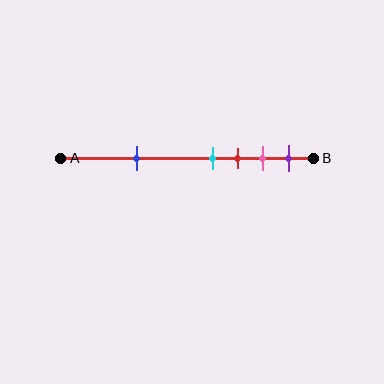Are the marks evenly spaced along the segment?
No, the marks are not evenly spaced.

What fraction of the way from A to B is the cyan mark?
The cyan mark is approximately 60% (0.6) of the way from A to B.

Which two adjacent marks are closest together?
The cyan and red marks are the closest adjacent pair.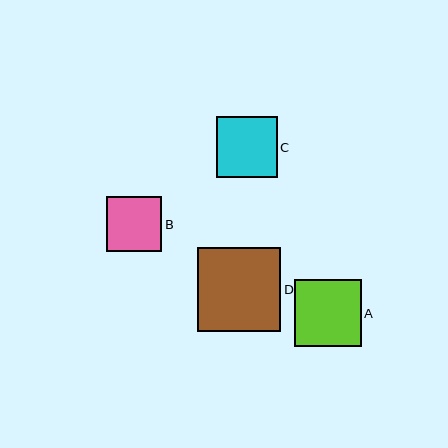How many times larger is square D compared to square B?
Square D is approximately 1.5 times the size of square B.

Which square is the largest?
Square D is the largest with a size of approximately 83 pixels.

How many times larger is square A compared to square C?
Square A is approximately 1.1 times the size of square C.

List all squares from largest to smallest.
From largest to smallest: D, A, C, B.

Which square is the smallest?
Square B is the smallest with a size of approximately 55 pixels.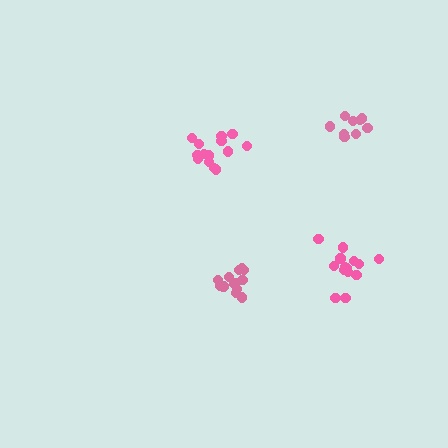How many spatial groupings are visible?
There are 4 spatial groupings.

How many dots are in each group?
Group 1: 14 dots, Group 2: 14 dots, Group 3: 13 dots, Group 4: 9 dots (50 total).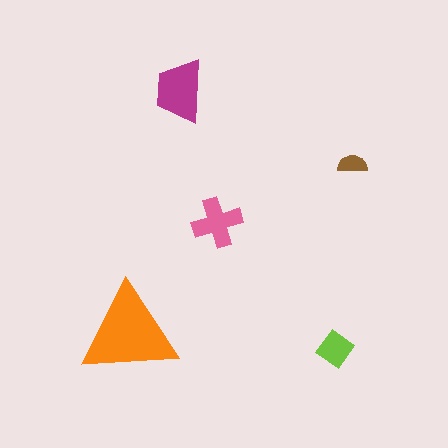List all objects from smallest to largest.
The brown semicircle, the lime diamond, the pink cross, the magenta trapezoid, the orange triangle.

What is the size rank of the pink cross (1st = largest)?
3rd.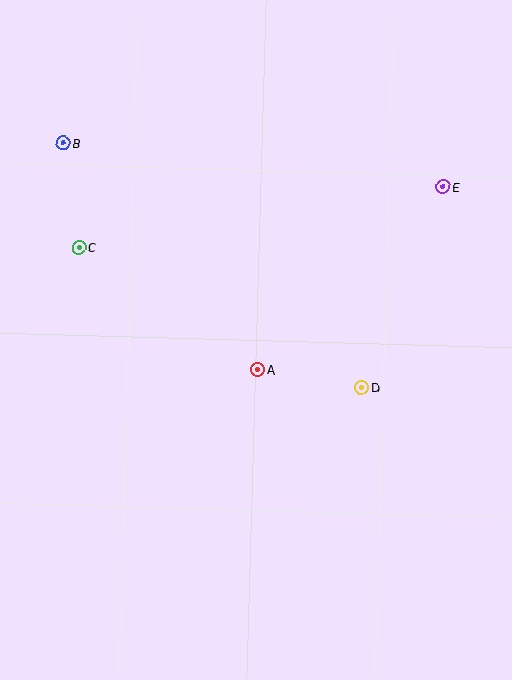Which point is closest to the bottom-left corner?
Point A is closest to the bottom-left corner.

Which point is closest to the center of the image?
Point A at (258, 370) is closest to the center.